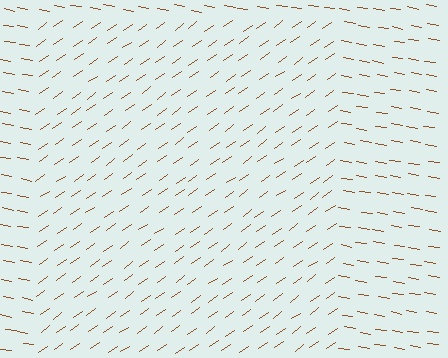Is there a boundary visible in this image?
Yes, there is a texture boundary formed by a change in line orientation.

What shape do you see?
I see a rectangle.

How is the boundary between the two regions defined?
The boundary is defined purely by a change in line orientation (approximately 45 degrees difference). All lines are the same color and thickness.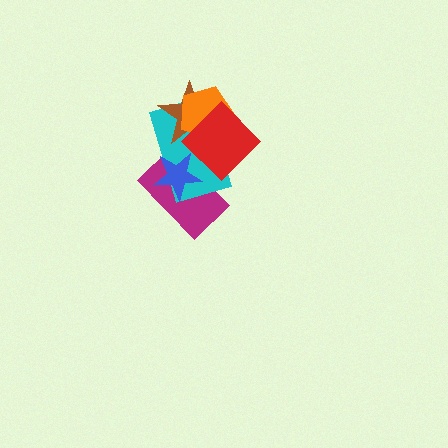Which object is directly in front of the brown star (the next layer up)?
The orange pentagon is directly in front of the brown star.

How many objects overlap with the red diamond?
5 objects overlap with the red diamond.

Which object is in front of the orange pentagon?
The red diamond is in front of the orange pentagon.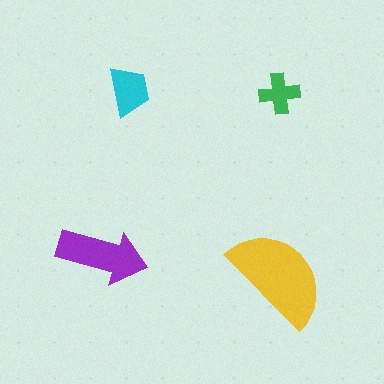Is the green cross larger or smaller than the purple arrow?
Smaller.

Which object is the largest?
The yellow semicircle.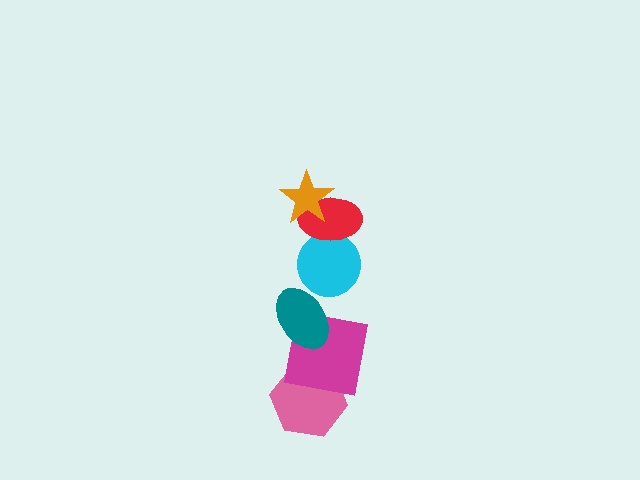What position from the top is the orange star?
The orange star is 1st from the top.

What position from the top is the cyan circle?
The cyan circle is 3rd from the top.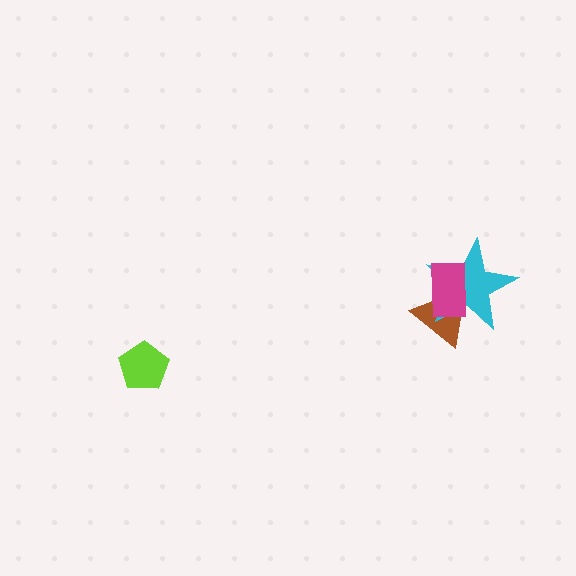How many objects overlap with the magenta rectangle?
2 objects overlap with the magenta rectangle.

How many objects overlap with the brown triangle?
2 objects overlap with the brown triangle.